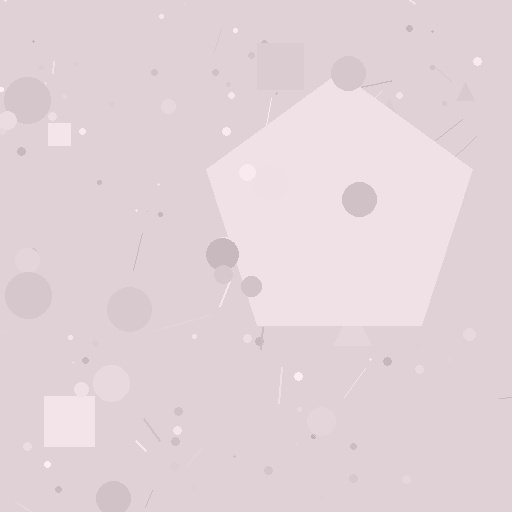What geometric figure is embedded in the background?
A pentagon is embedded in the background.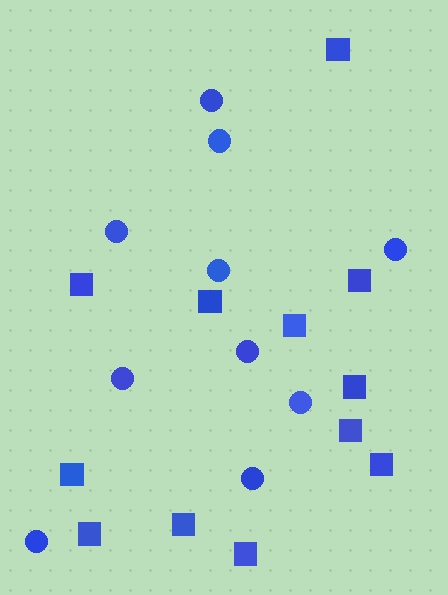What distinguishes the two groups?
There are 2 groups: one group of circles (10) and one group of squares (12).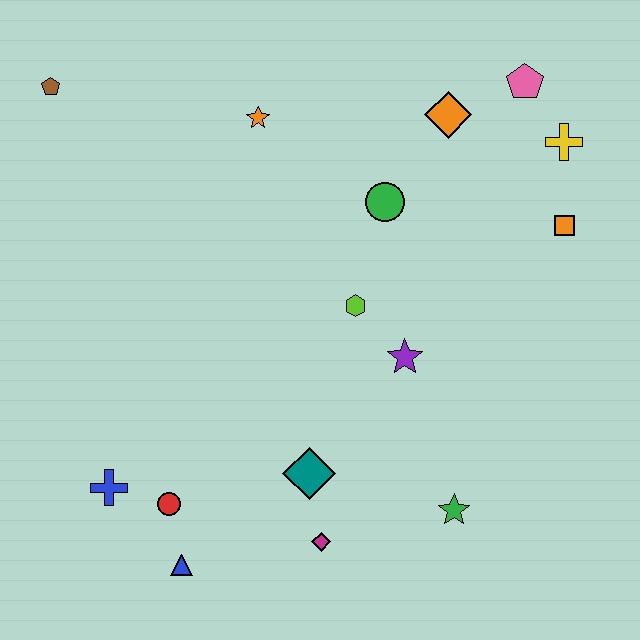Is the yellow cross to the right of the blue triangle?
Yes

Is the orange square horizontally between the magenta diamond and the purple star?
No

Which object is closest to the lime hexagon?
The purple star is closest to the lime hexagon.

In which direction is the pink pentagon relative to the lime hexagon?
The pink pentagon is above the lime hexagon.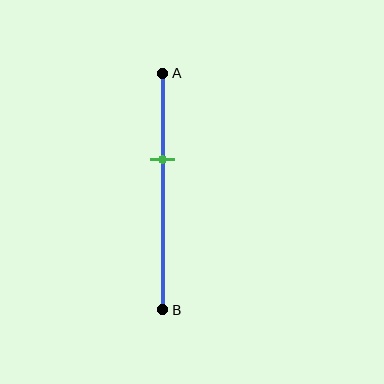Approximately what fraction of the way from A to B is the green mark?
The green mark is approximately 35% of the way from A to B.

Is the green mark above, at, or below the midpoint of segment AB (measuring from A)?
The green mark is above the midpoint of segment AB.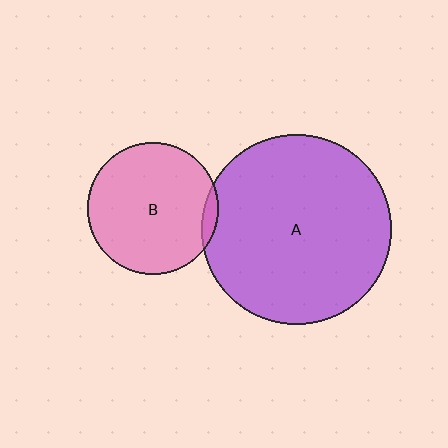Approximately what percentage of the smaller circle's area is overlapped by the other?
Approximately 5%.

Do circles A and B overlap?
Yes.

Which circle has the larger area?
Circle A (purple).